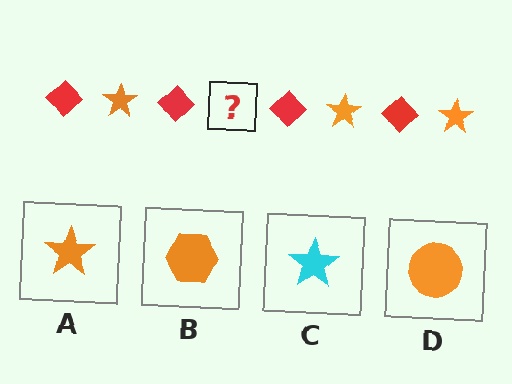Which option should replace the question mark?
Option A.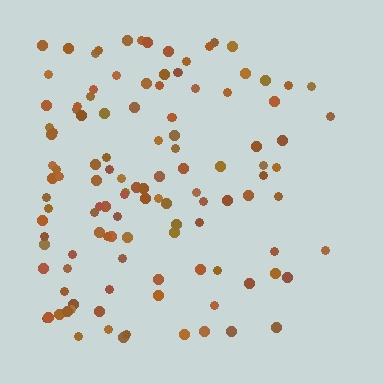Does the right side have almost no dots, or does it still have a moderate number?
Still a moderate number, just noticeably fewer than the left.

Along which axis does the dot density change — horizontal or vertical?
Horizontal.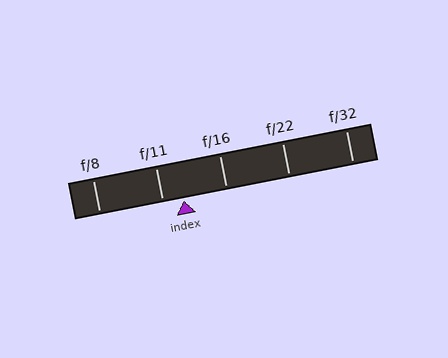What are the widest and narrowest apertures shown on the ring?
The widest aperture shown is f/8 and the narrowest is f/32.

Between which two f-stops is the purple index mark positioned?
The index mark is between f/11 and f/16.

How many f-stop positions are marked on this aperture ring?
There are 5 f-stop positions marked.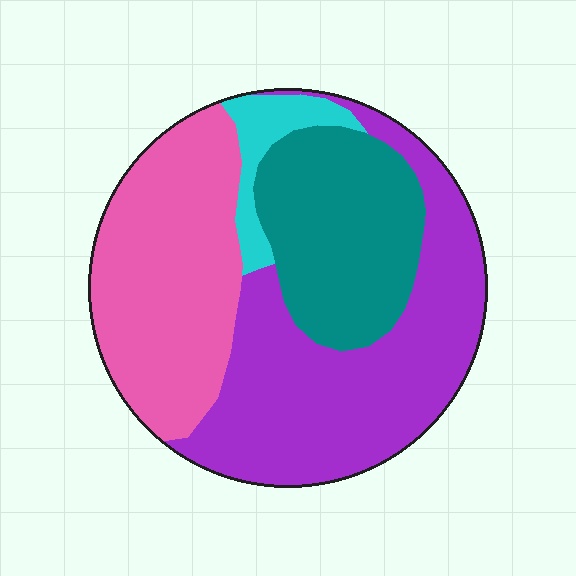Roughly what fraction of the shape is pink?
Pink covers about 30% of the shape.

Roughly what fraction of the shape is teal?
Teal covers around 25% of the shape.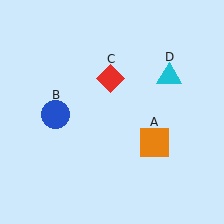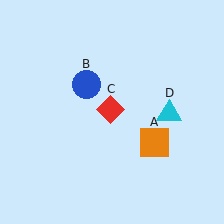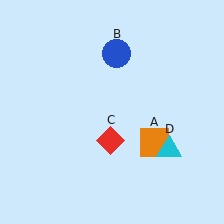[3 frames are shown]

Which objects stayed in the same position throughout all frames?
Orange square (object A) remained stationary.